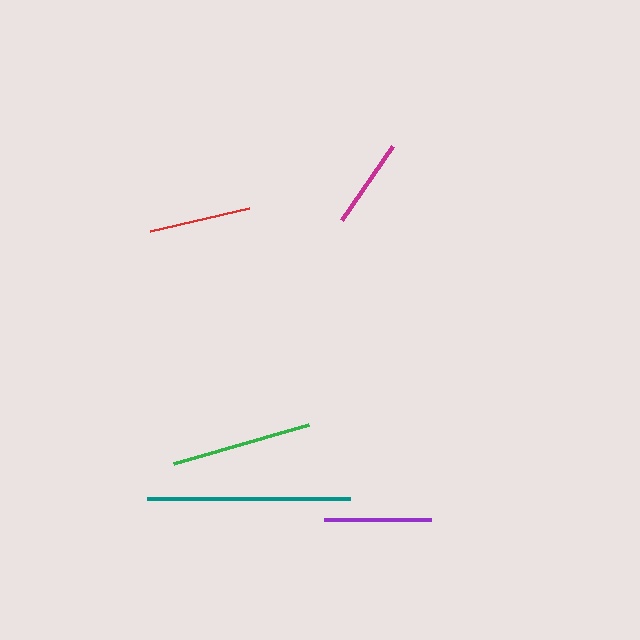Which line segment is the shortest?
The magenta line is the shortest at approximately 90 pixels.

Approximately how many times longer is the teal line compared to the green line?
The teal line is approximately 1.4 times the length of the green line.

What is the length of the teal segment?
The teal segment is approximately 203 pixels long.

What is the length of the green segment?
The green segment is approximately 140 pixels long.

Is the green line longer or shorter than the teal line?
The teal line is longer than the green line.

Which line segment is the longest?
The teal line is the longest at approximately 203 pixels.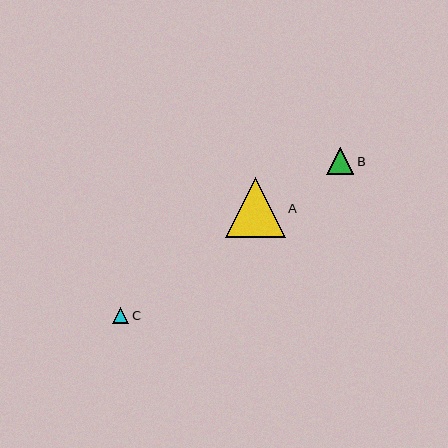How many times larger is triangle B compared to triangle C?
Triangle B is approximately 1.6 times the size of triangle C.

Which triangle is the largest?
Triangle A is the largest with a size of approximately 60 pixels.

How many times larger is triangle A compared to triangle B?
Triangle A is approximately 2.2 times the size of triangle B.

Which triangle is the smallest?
Triangle C is the smallest with a size of approximately 17 pixels.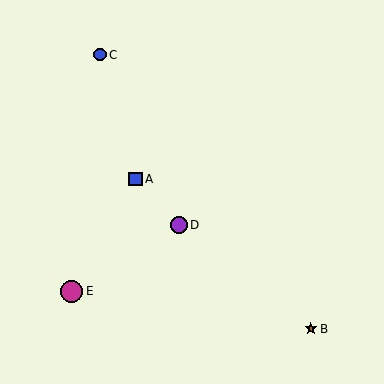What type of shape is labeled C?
Shape C is a blue circle.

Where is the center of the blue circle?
The center of the blue circle is at (100, 55).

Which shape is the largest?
The magenta circle (labeled E) is the largest.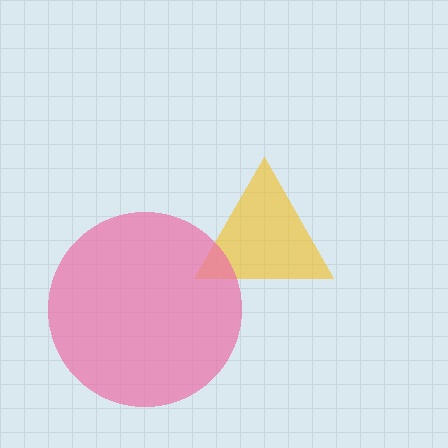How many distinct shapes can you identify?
There are 2 distinct shapes: a yellow triangle, a pink circle.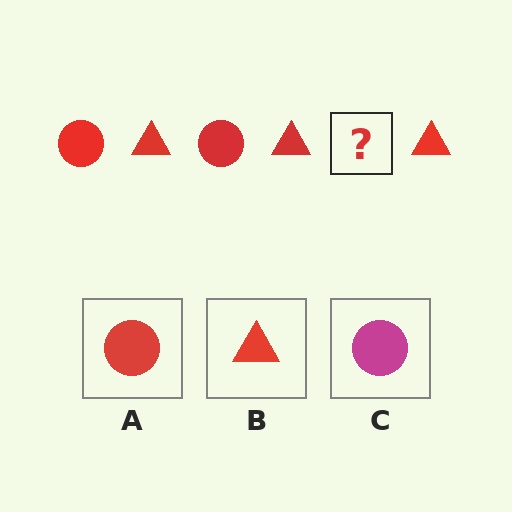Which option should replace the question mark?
Option A.